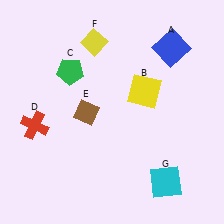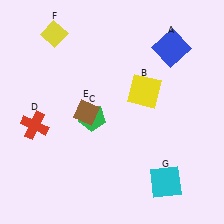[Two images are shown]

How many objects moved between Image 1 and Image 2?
2 objects moved between the two images.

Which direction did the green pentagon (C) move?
The green pentagon (C) moved down.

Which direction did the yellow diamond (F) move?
The yellow diamond (F) moved left.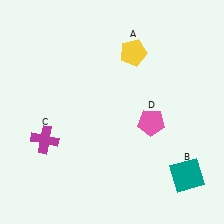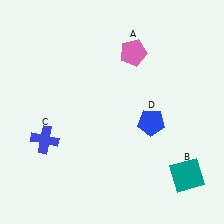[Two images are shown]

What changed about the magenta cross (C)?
In Image 1, C is magenta. In Image 2, it changed to blue.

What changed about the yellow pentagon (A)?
In Image 1, A is yellow. In Image 2, it changed to pink.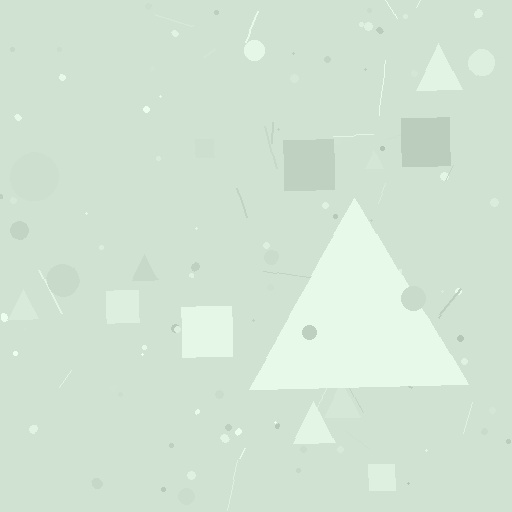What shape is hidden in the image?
A triangle is hidden in the image.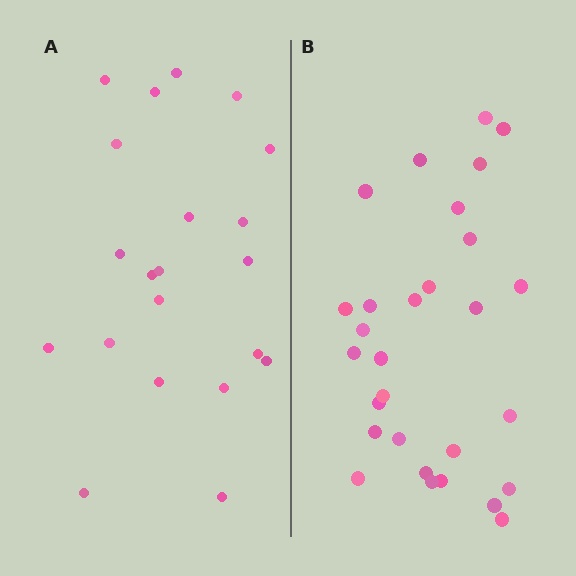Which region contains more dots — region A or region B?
Region B (the right region) has more dots.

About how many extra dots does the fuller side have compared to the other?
Region B has roughly 8 or so more dots than region A.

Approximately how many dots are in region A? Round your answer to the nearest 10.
About 20 dots. (The exact count is 21, which rounds to 20.)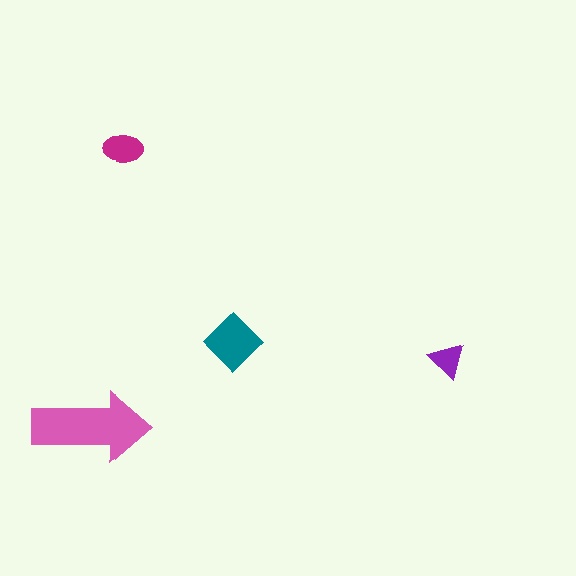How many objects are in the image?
There are 4 objects in the image.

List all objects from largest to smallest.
The pink arrow, the teal diamond, the magenta ellipse, the purple triangle.